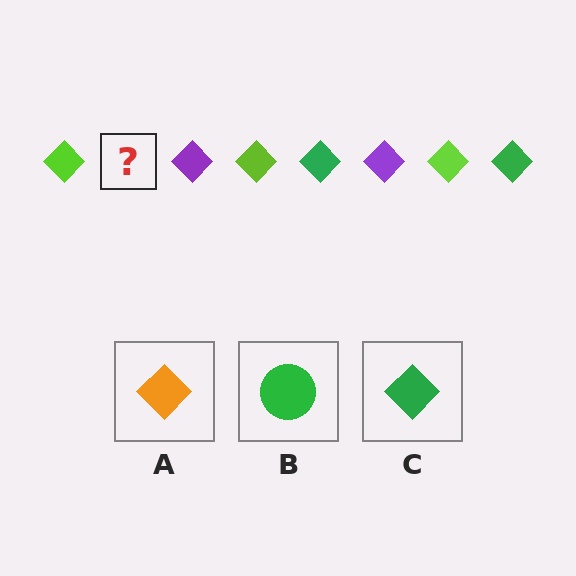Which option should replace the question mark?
Option C.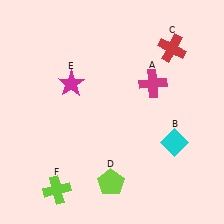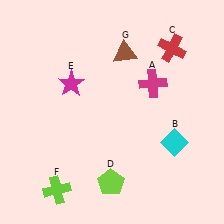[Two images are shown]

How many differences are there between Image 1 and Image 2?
There is 1 difference between the two images.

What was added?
A brown triangle (G) was added in Image 2.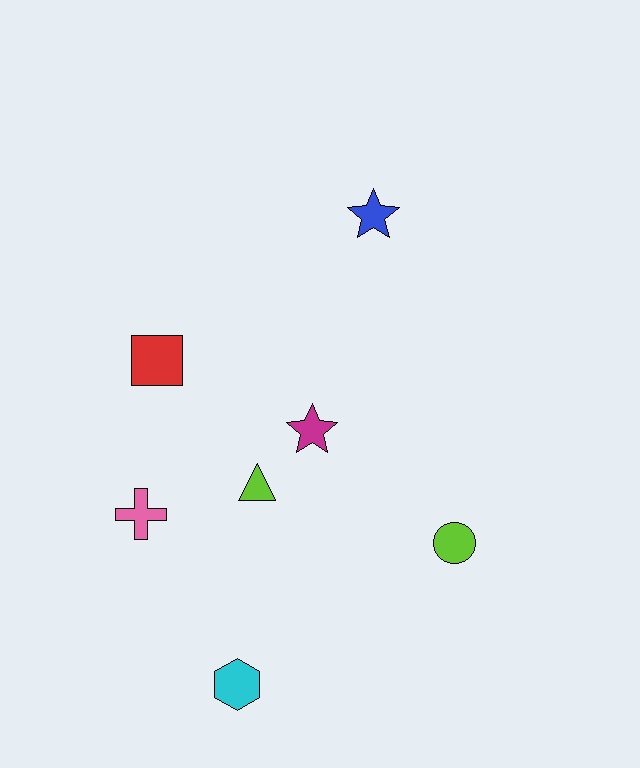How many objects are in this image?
There are 7 objects.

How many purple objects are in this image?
There are no purple objects.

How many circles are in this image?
There is 1 circle.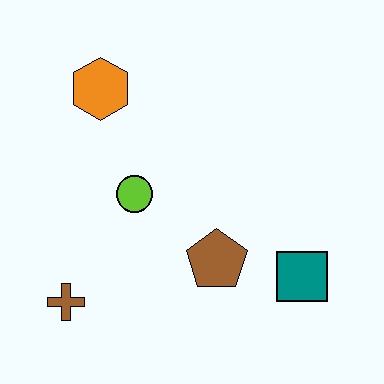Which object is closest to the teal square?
The brown pentagon is closest to the teal square.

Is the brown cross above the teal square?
No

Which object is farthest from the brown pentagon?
The orange hexagon is farthest from the brown pentagon.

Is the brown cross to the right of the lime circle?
No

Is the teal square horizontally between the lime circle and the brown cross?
No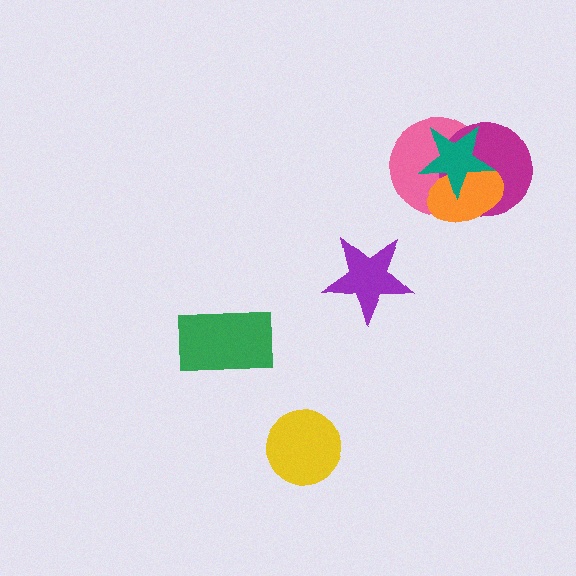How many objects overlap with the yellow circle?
0 objects overlap with the yellow circle.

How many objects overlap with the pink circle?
3 objects overlap with the pink circle.